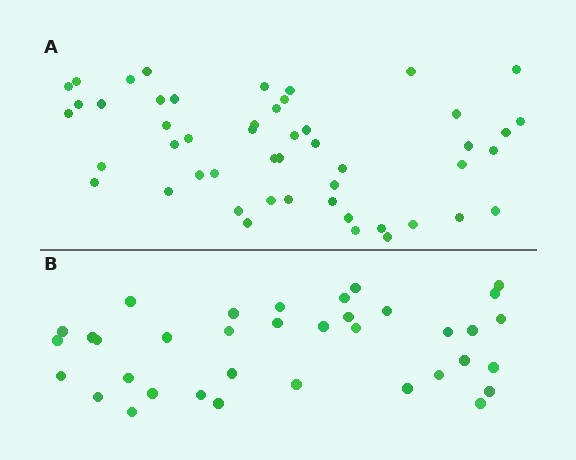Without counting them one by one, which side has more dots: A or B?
Region A (the top region) has more dots.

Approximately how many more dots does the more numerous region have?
Region A has approximately 15 more dots than region B.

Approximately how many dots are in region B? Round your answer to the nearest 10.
About 40 dots. (The exact count is 36, which rounds to 40.)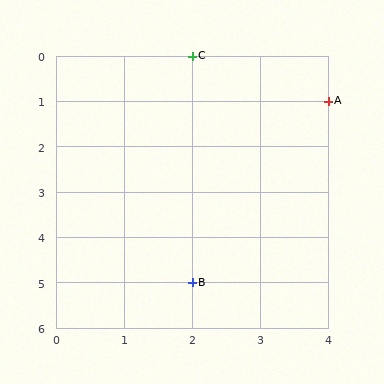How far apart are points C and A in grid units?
Points C and A are 2 columns and 1 row apart (about 2.2 grid units diagonally).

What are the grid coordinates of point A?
Point A is at grid coordinates (4, 1).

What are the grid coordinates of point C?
Point C is at grid coordinates (2, 0).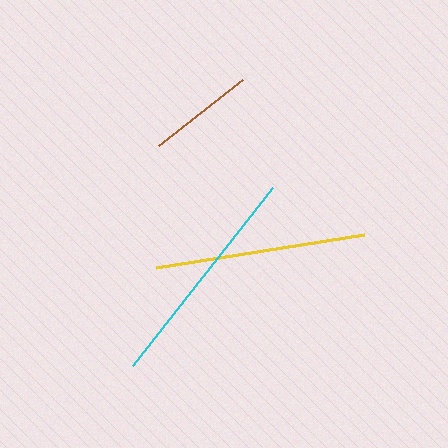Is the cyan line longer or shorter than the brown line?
The cyan line is longer than the brown line.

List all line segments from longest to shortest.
From longest to shortest: cyan, yellow, brown.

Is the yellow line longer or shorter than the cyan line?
The cyan line is longer than the yellow line.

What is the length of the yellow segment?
The yellow segment is approximately 211 pixels long.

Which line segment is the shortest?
The brown line is the shortest at approximately 107 pixels.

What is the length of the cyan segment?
The cyan segment is approximately 227 pixels long.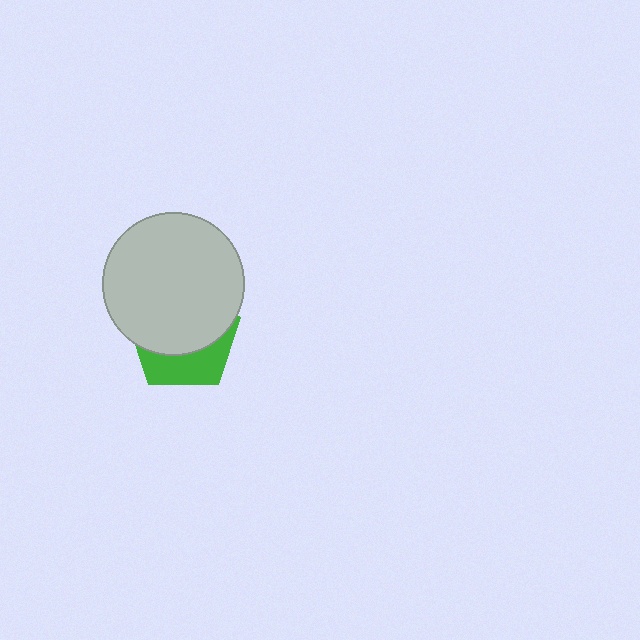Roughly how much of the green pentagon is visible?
A small part of it is visible (roughly 36%).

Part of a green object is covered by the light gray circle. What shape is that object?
It is a pentagon.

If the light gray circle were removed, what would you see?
You would see the complete green pentagon.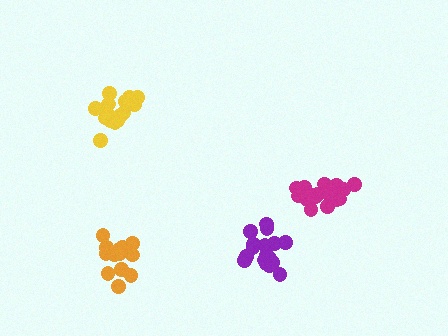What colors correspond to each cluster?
The clusters are colored: yellow, purple, magenta, orange.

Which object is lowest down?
The orange cluster is bottommost.